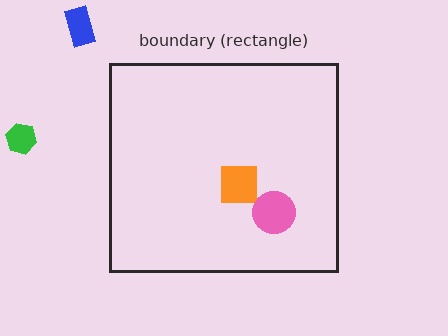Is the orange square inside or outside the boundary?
Inside.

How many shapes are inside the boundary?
2 inside, 2 outside.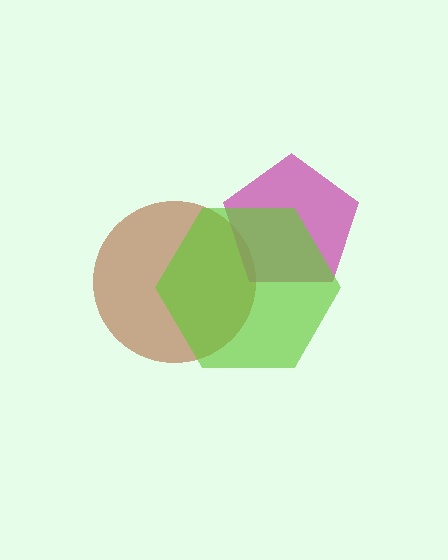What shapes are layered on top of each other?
The layered shapes are: a brown circle, a magenta pentagon, a lime hexagon.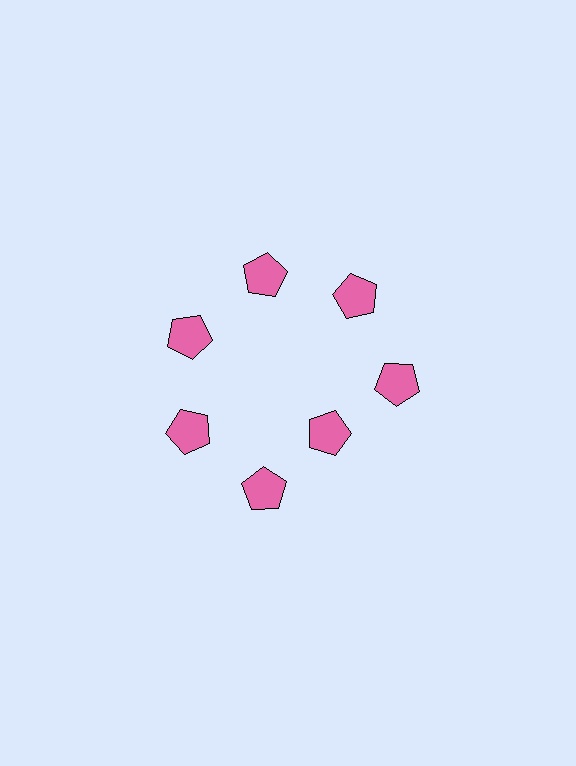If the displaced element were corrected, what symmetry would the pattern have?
It would have 7-fold rotational symmetry — the pattern would map onto itself every 51 degrees.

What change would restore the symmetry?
The symmetry would be restored by moving it outward, back onto the ring so that all 7 pentagons sit at equal angles and equal distance from the center.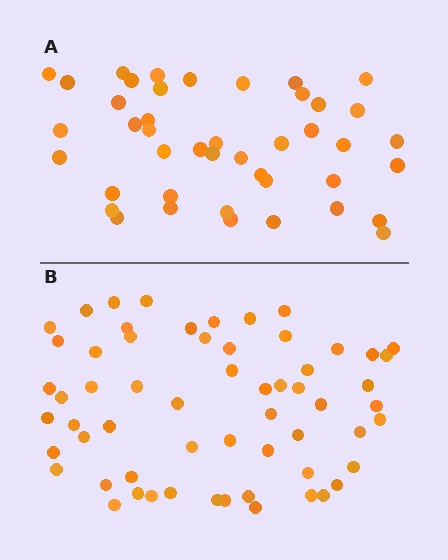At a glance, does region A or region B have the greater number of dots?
Region B (the bottom region) has more dots.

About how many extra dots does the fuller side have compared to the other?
Region B has approximately 15 more dots than region A.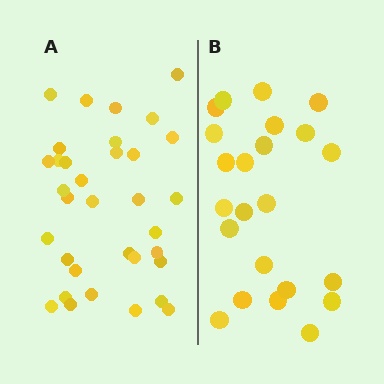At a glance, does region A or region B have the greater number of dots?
Region A (the left region) has more dots.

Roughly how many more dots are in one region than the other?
Region A has roughly 12 or so more dots than region B.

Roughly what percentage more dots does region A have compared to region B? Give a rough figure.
About 50% more.